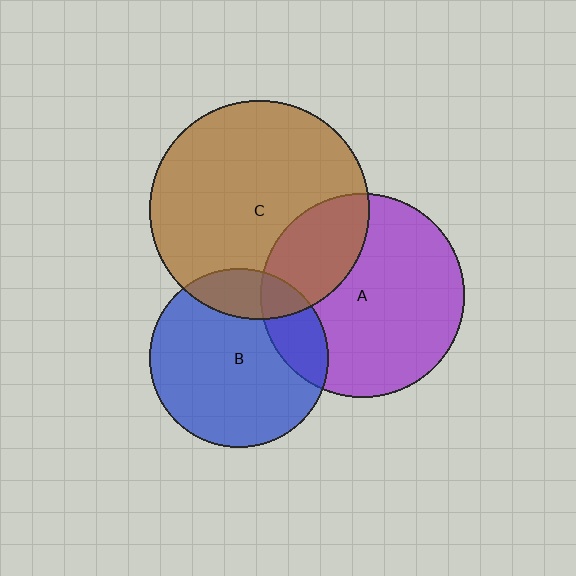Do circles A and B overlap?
Yes.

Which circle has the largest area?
Circle C (brown).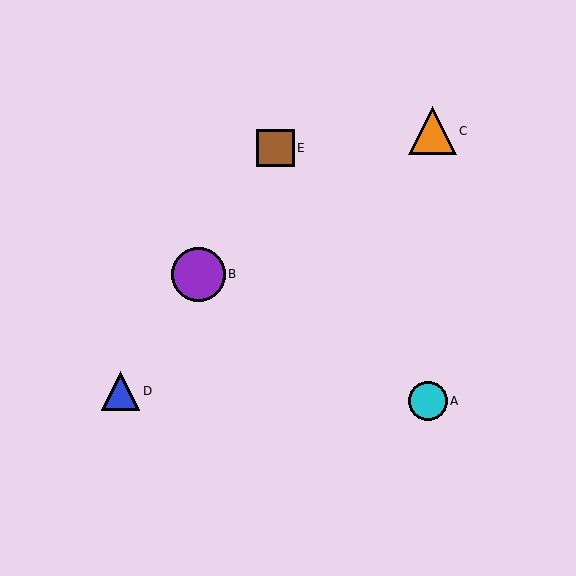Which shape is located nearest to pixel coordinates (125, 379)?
The blue triangle (labeled D) at (120, 391) is nearest to that location.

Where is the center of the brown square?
The center of the brown square is at (275, 148).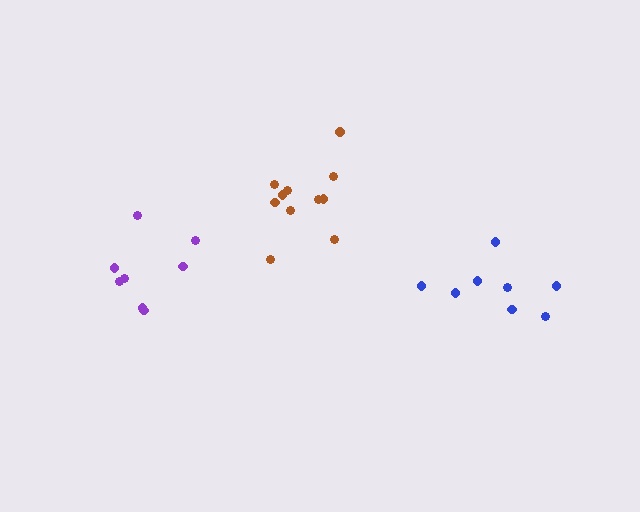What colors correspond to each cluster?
The clusters are colored: purple, brown, blue.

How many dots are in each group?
Group 1: 8 dots, Group 2: 11 dots, Group 3: 8 dots (27 total).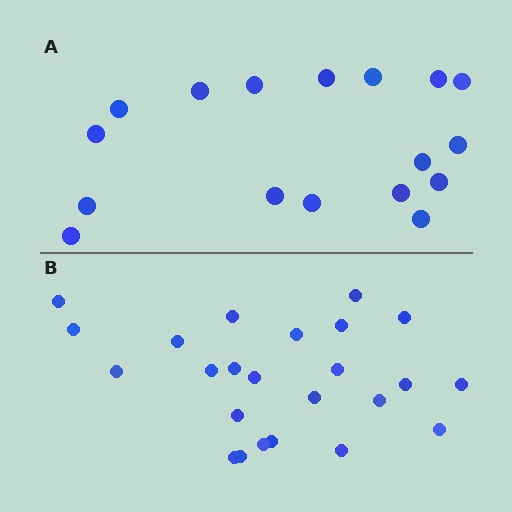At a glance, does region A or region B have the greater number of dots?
Region B (the bottom region) has more dots.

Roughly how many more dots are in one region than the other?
Region B has roughly 8 or so more dots than region A.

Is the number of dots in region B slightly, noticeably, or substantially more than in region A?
Region B has noticeably more, but not dramatically so. The ratio is roughly 1.4 to 1.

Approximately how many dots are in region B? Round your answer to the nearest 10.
About 20 dots. (The exact count is 24, which rounds to 20.)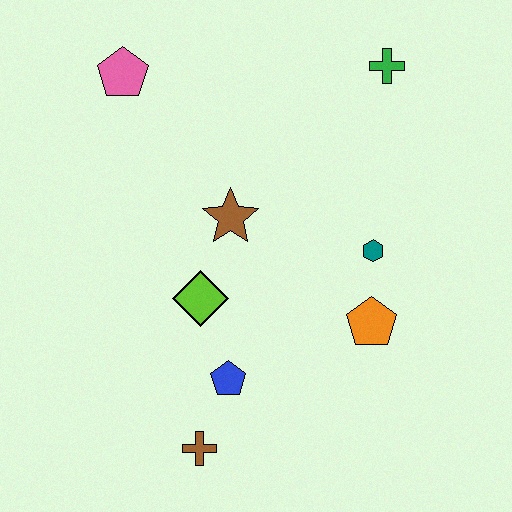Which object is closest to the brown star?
The lime diamond is closest to the brown star.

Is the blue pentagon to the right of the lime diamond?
Yes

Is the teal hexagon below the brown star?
Yes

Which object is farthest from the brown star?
The brown cross is farthest from the brown star.